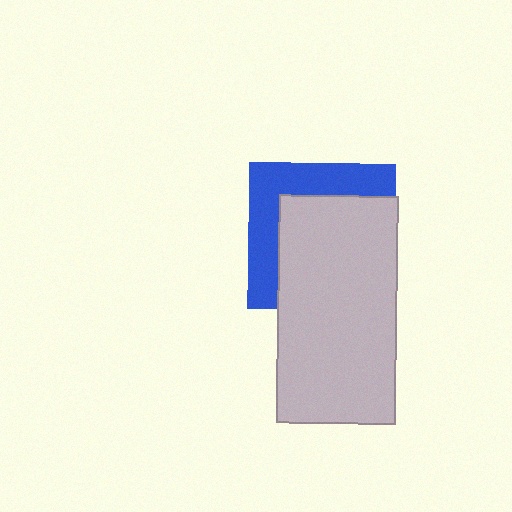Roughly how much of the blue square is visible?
A small part of it is visible (roughly 38%).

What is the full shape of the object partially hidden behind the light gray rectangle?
The partially hidden object is a blue square.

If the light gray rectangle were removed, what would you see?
You would see the complete blue square.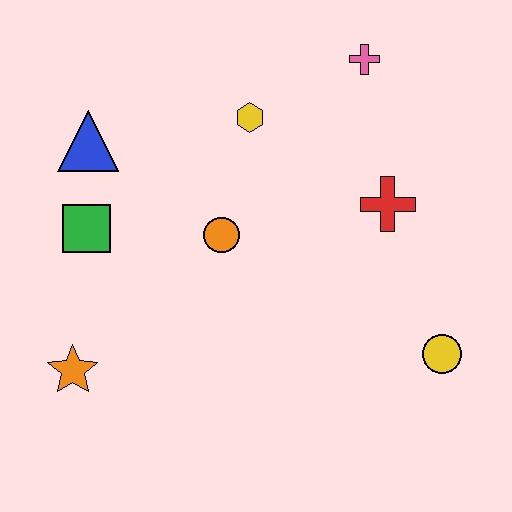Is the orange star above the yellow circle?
No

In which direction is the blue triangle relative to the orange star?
The blue triangle is above the orange star.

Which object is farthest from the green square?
The yellow circle is farthest from the green square.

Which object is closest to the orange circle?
The yellow hexagon is closest to the orange circle.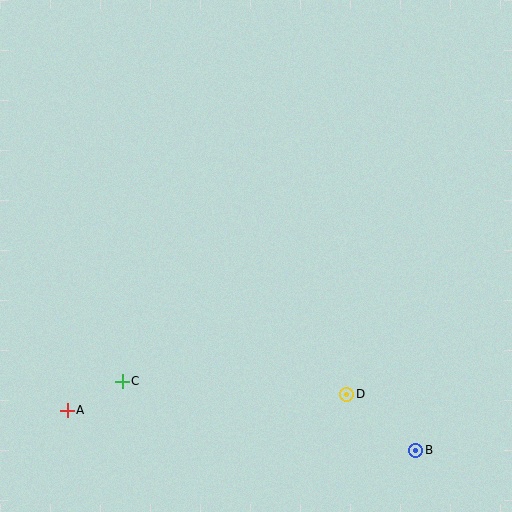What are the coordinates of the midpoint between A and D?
The midpoint between A and D is at (207, 402).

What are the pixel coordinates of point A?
Point A is at (67, 410).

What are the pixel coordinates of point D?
Point D is at (347, 394).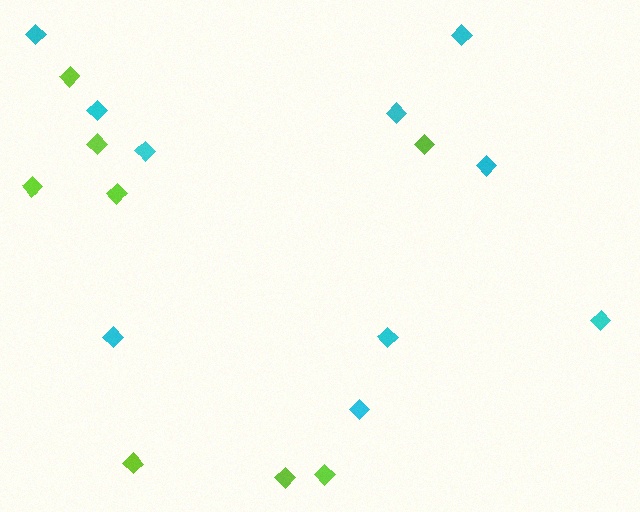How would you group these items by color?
There are 2 groups: one group of cyan diamonds (10) and one group of lime diamonds (8).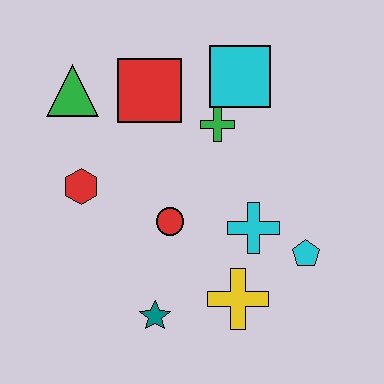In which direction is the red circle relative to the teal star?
The red circle is above the teal star.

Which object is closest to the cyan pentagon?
The cyan cross is closest to the cyan pentagon.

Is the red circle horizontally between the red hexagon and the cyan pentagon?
Yes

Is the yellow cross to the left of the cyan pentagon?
Yes